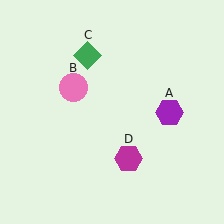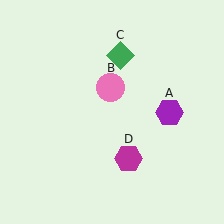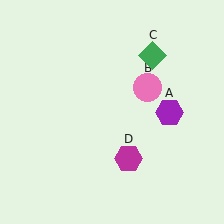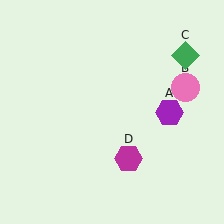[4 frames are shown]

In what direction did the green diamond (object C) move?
The green diamond (object C) moved right.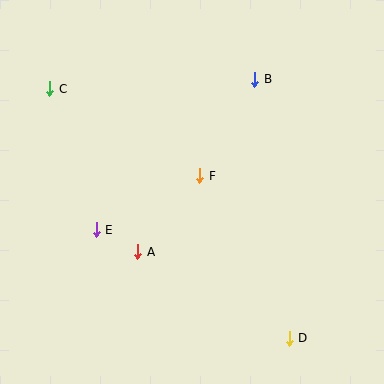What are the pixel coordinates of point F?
Point F is at (200, 176).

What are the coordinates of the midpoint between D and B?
The midpoint between D and B is at (272, 209).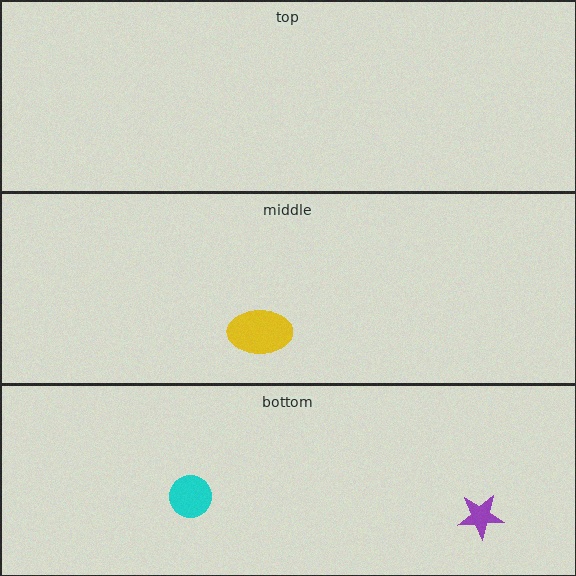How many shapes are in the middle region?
1.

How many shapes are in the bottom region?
2.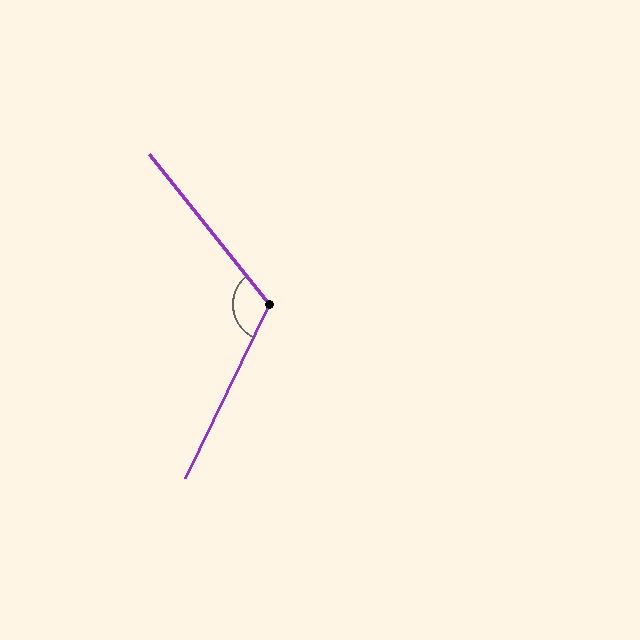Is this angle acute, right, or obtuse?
It is obtuse.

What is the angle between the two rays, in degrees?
Approximately 116 degrees.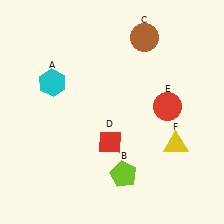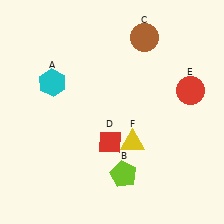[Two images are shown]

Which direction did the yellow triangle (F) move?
The yellow triangle (F) moved left.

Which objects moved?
The objects that moved are: the red circle (E), the yellow triangle (F).